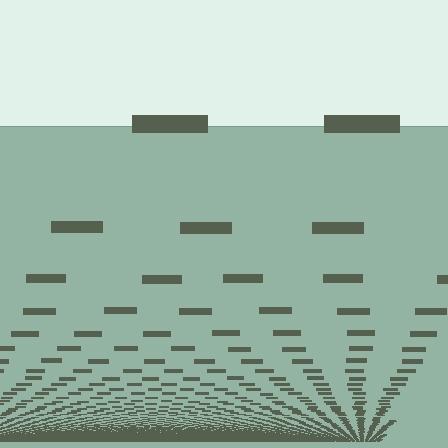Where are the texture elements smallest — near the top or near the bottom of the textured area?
Near the bottom.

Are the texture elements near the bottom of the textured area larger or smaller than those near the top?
Smaller. The gradient is inverted — elements near the bottom are smaller and denser.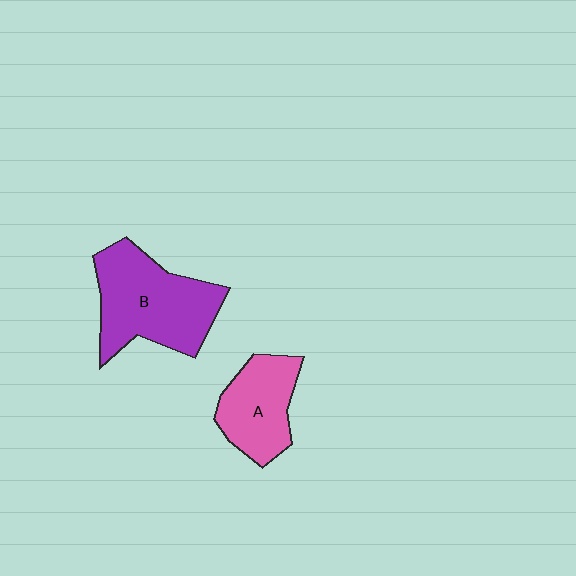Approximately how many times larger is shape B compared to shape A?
Approximately 1.5 times.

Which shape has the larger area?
Shape B (purple).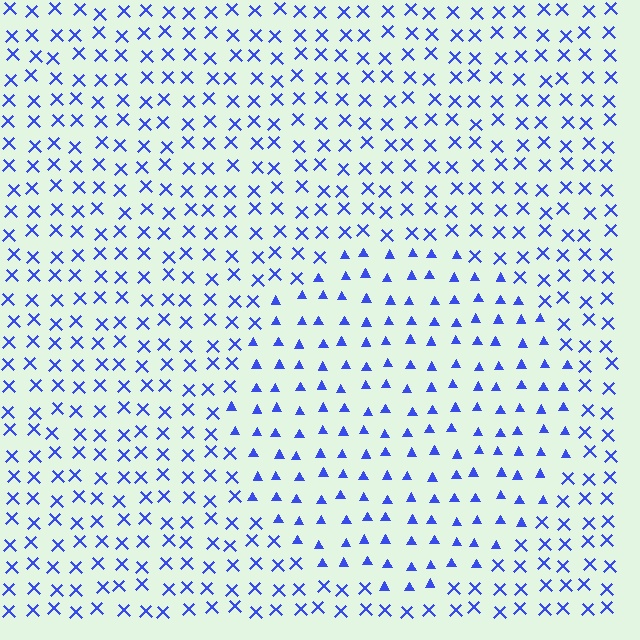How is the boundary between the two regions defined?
The boundary is defined by a change in element shape: triangles inside vs. X marks outside. All elements share the same color and spacing.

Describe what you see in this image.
The image is filled with small blue elements arranged in a uniform grid. A circle-shaped region contains triangles, while the surrounding area contains X marks. The boundary is defined purely by the change in element shape.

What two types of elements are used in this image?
The image uses triangles inside the circle region and X marks outside it.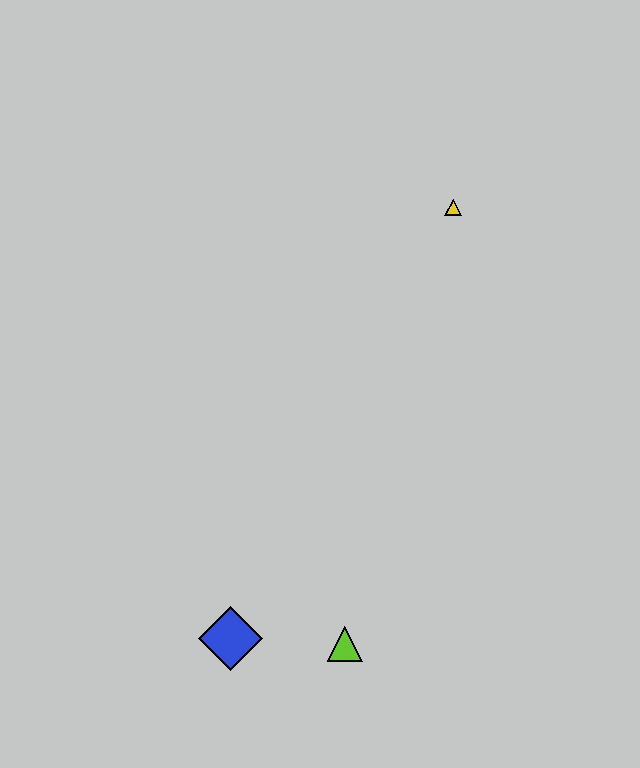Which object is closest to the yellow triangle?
The lime triangle is closest to the yellow triangle.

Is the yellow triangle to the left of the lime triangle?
No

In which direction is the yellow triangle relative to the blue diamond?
The yellow triangle is above the blue diamond.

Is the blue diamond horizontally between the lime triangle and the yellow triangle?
No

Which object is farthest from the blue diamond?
The yellow triangle is farthest from the blue diamond.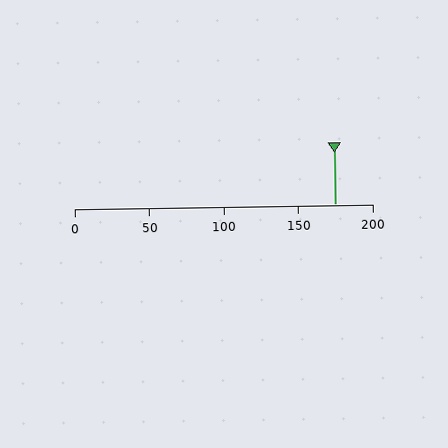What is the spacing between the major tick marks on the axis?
The major ticks are spaced 50 apart.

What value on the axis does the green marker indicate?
The marker indicates approximately 175.